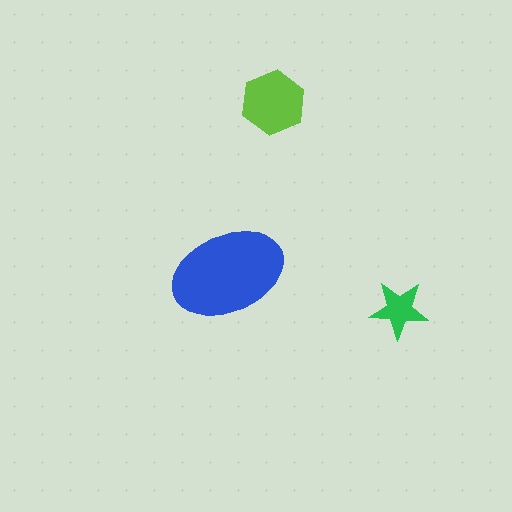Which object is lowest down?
The green star is bottommost.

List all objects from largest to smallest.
The blue ellipse, the lime hexagon, the green star.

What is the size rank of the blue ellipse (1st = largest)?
1st.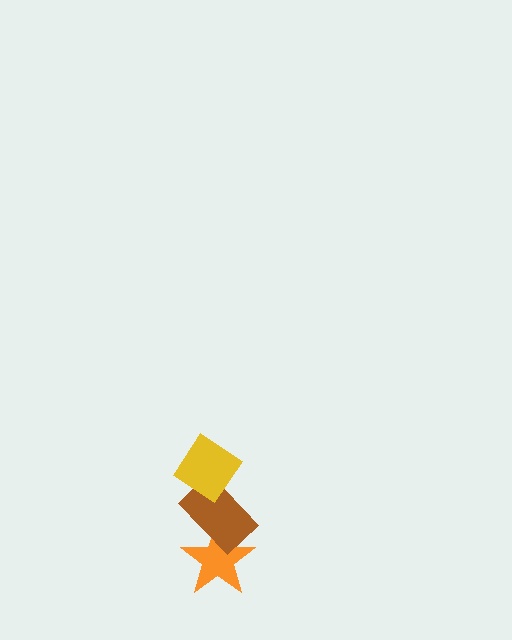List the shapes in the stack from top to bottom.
From top to bottom: the yellow diamond, the brown rectangle, the orange star.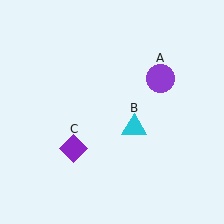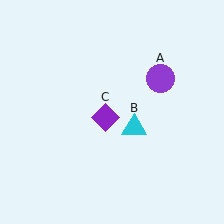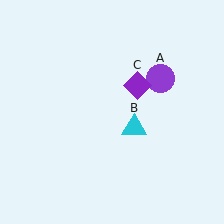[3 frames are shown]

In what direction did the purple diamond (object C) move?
The purple diamond (object C) moved up and to the right.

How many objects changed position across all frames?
1 object changed position: purple diamond (object C).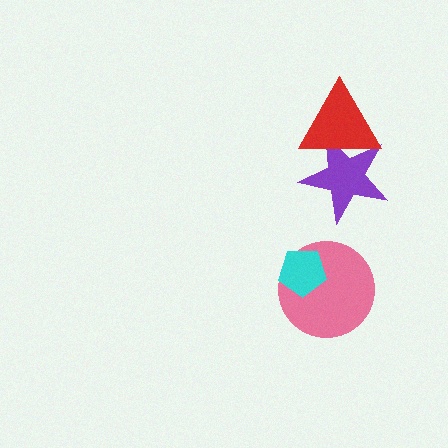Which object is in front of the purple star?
The red triangle is in front of the purple star.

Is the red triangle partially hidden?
No, no other shape covers it.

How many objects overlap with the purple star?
1 object overlaps with the purple star.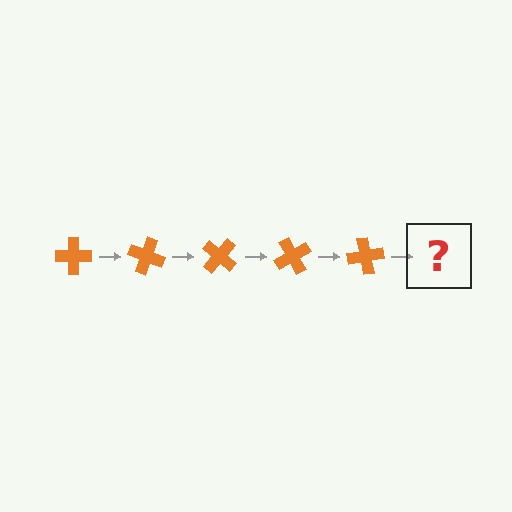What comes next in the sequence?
The next element should be an orange cross rotated 100 degrees.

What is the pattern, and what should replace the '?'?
The pattern is that the cross rotates 20 degrees each step. The '?' should be an orange cross rotated 100 degrees.